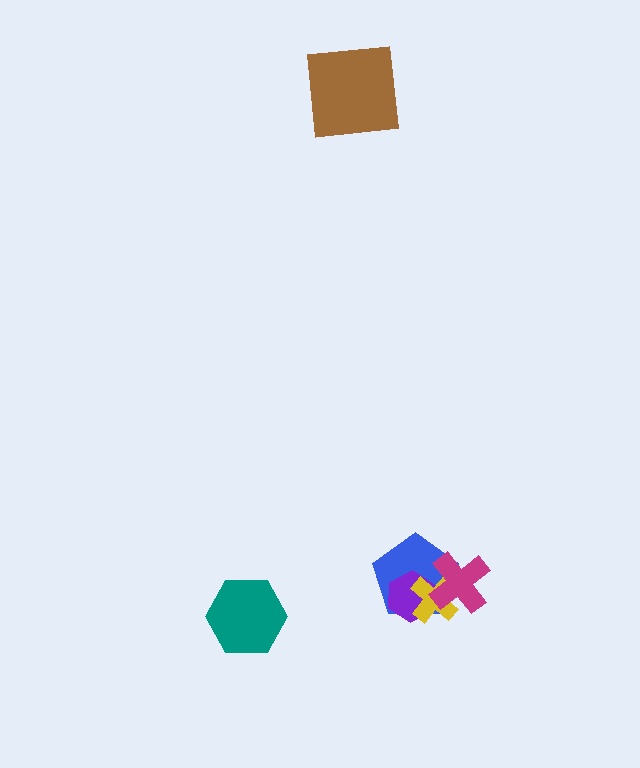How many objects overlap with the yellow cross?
3 objects overlap with the yellow cross.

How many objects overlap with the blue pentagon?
3 objects overlap with the blue pentagon.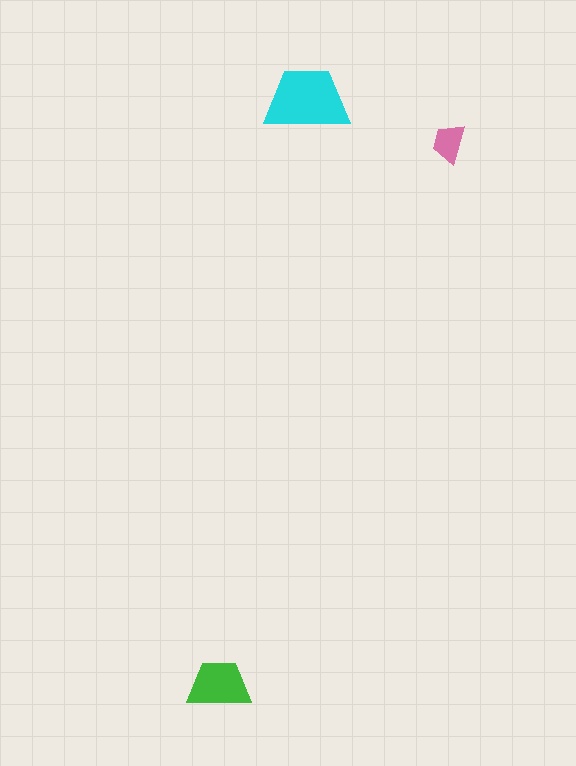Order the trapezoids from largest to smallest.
the cyan one, the green one, the pink one.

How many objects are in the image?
There are 3 objects in the image.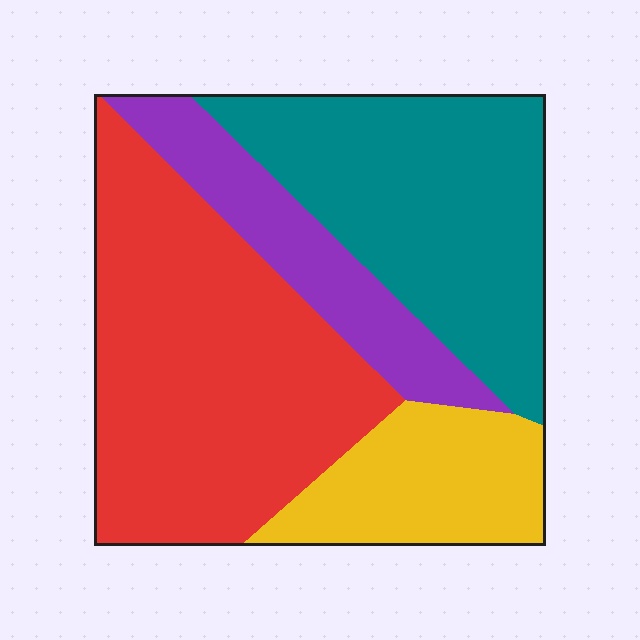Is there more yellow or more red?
Red.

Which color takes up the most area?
Red, at roughly 40%.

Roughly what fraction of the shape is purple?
Purple covers around 15% of the shape.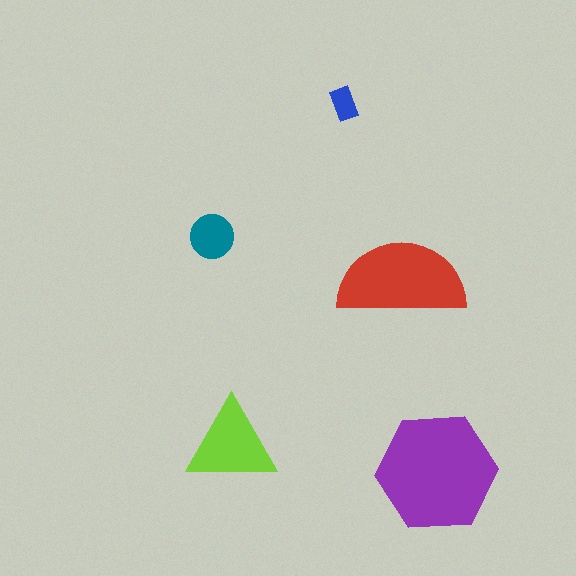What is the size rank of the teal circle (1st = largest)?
4th.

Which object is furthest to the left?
The teal circle is leftmost.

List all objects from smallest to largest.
The blue rectangle, the teal circle, the lime triangle, the red semicircle, the purple hexagon.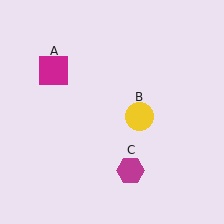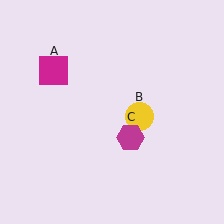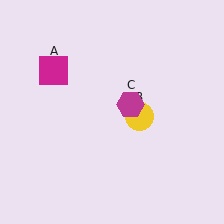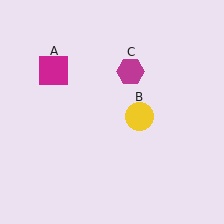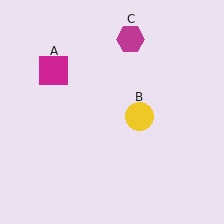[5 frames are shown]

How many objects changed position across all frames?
1 object changed position: magenta hexagon (object C).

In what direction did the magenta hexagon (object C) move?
The magenta hexagon (object C) moved up.